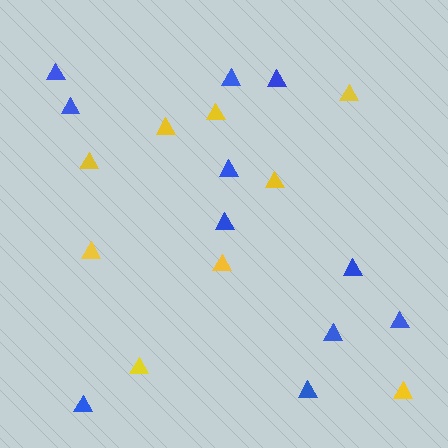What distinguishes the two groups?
There are 2 groups: one group of blue triangles (11) and one group of yellow triangles (9).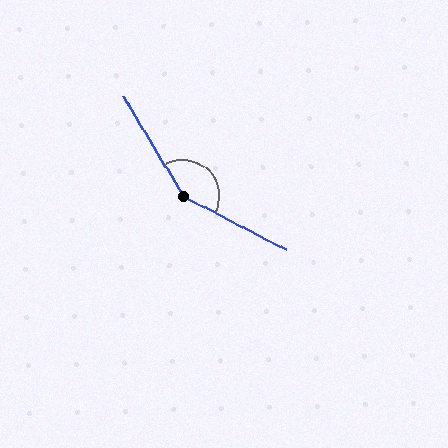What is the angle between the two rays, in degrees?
Approximately 149 degrees.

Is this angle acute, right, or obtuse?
It is obtuse.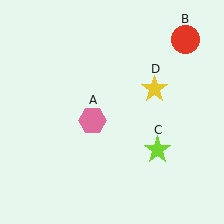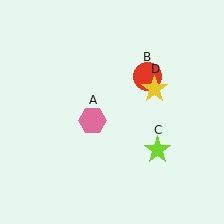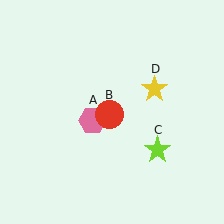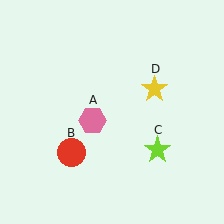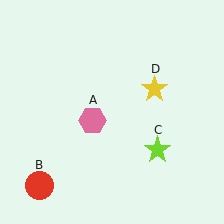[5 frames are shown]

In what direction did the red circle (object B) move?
The red circle (object B) moved down and to the left.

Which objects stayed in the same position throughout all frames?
Pink hexagon (object A) and lime star (object C) and yellow star (object D) remained stationary.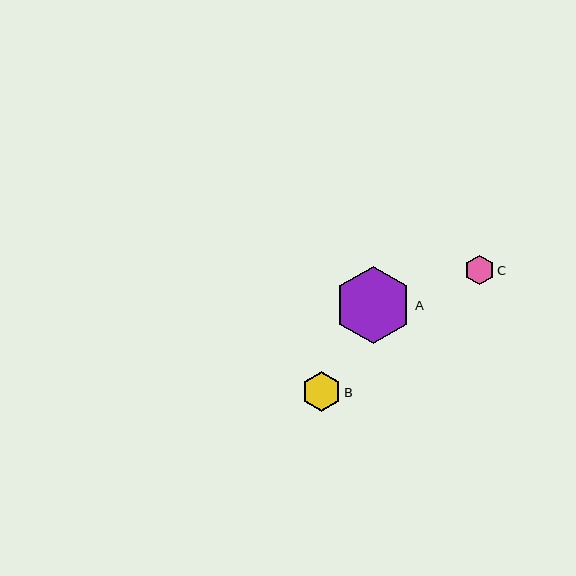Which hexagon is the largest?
Hexagon A is the largest with a size of approximately 78 pixels.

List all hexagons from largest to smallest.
From largest to smallest: A, B, C.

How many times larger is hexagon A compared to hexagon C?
Hexagon A is approximately 2.6 times the size of hexagon C.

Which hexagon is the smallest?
Hexagon C is the smallest with a size of approximately 30 pixels.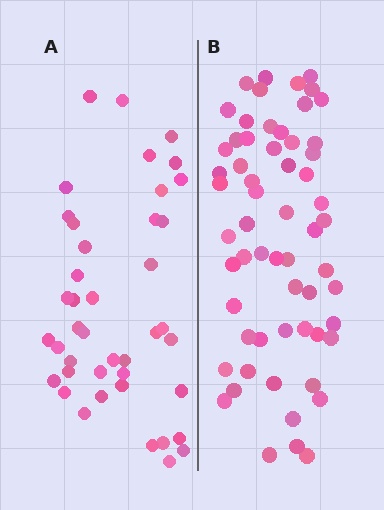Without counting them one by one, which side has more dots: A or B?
Region B (the right region) has more dots.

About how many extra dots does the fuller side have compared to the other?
Region B has approximately 20 more dots than region A.